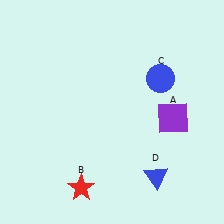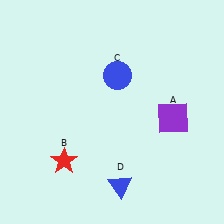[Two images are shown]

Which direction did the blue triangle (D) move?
The blue triangle (D) moved left.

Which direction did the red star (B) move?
The red star (B) moved up.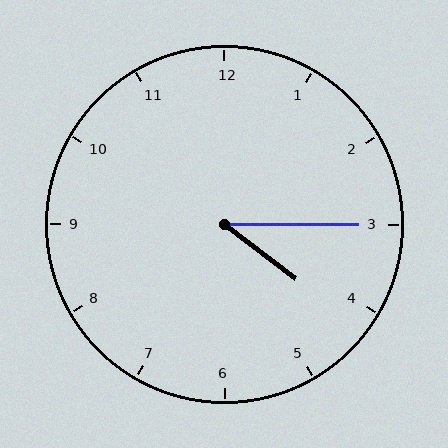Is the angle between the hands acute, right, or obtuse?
It is acute.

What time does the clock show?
4:15.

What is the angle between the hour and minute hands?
Approximately 38 degrees.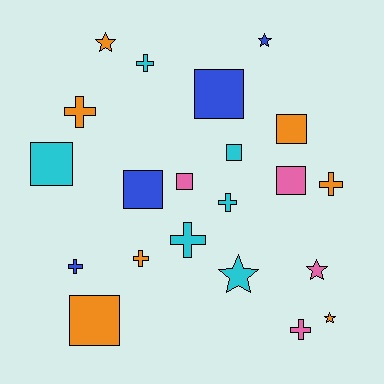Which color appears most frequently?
Orange, with 7 objects.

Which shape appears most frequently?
Cross, with 8 objects.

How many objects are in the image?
There are 21 objects.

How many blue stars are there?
There is 1 blue star.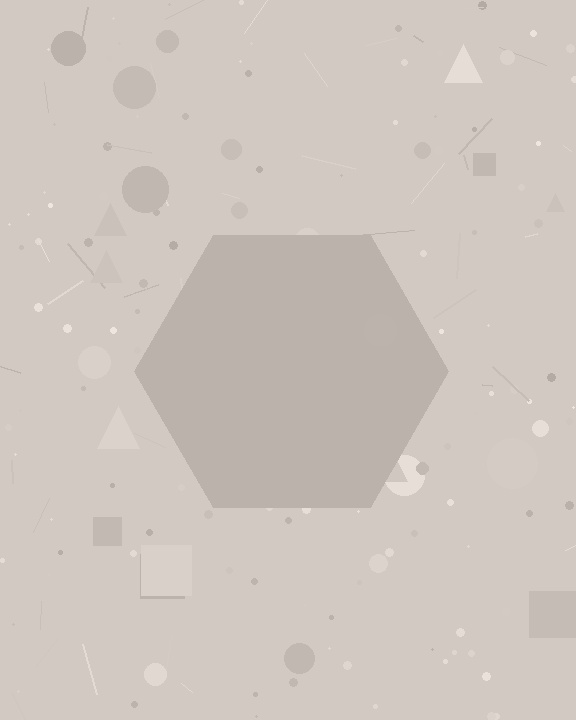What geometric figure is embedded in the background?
A hexagon is embedded in the background.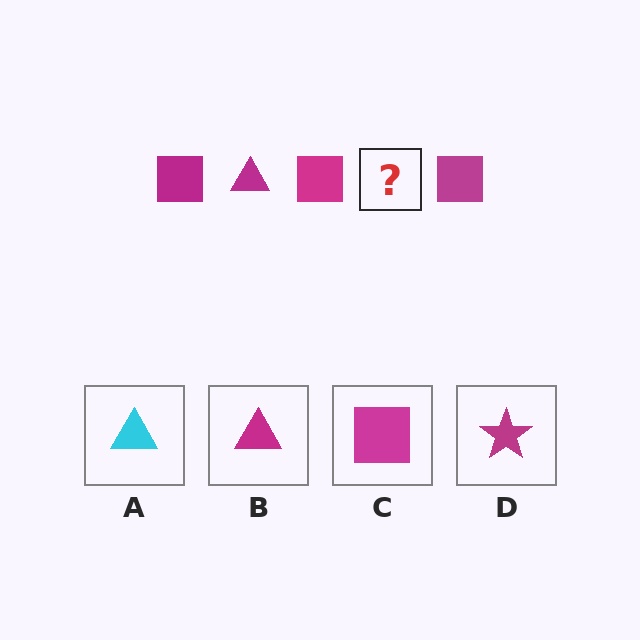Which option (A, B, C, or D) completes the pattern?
B.